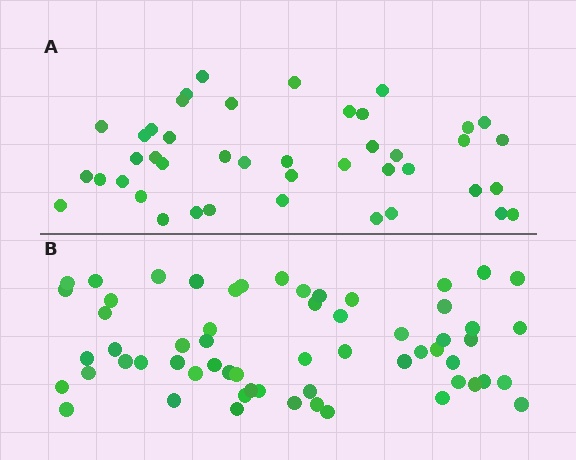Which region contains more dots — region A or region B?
Region B (the bottom region) has more dots.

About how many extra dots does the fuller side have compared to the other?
Region B has approximately 15 more dots than region A.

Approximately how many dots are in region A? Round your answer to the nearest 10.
About 40 dots. (The exact count is 43, which rounds to 40.)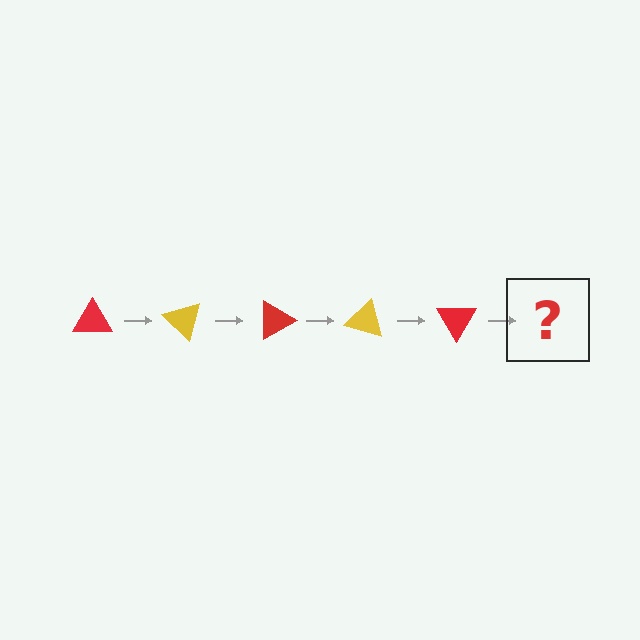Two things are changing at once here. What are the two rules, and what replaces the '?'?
The two rules are that it rotates 45 degrees each step and the color cycles through red and yellow. The '?' should be a yellow triangle, rotated 225 degrees from the start.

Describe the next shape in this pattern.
It should be a yellow triangle, rotated 225 degrees from the start.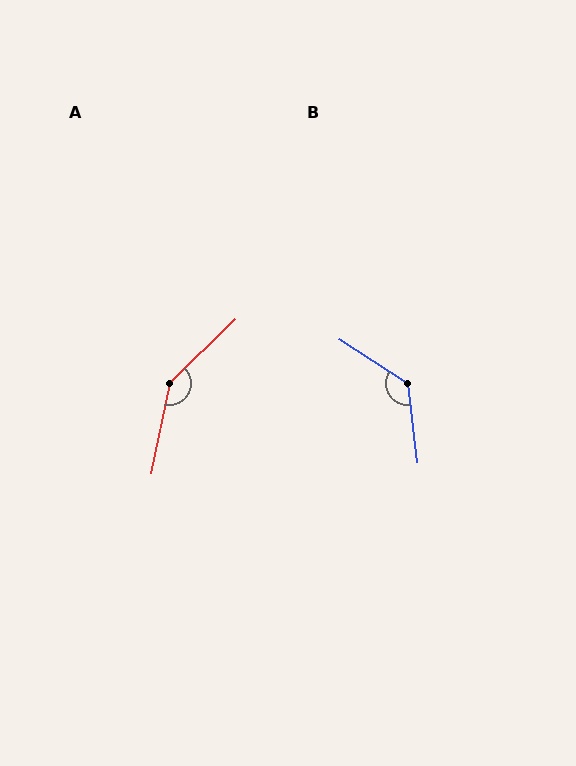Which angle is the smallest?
B, at approximately 130 degrees.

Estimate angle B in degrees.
Approximately 130 degrees.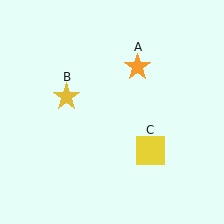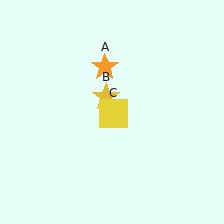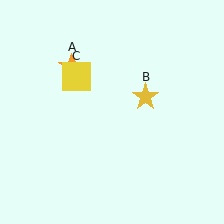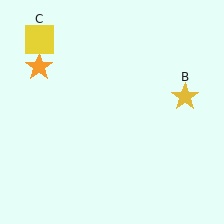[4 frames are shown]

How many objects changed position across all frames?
3 objects changed position: orange star (object A), yellow star (object B), yellow square (object C).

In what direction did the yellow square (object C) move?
The yellow square (object C) moved up and to the left.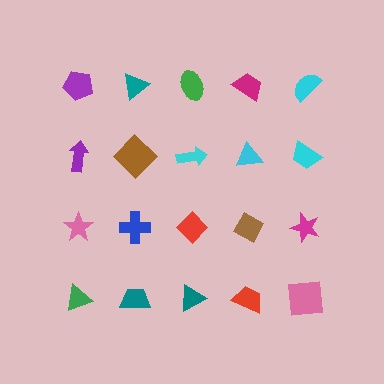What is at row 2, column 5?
A cyan trapezoid.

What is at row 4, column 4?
A red trapezoid.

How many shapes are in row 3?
5 shapes.